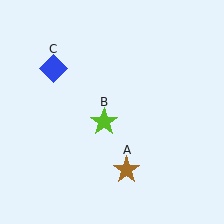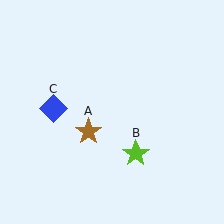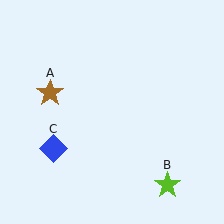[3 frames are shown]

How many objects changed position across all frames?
3 objects changed position: brown star (object A), lime star (object B), blue diamond (object C).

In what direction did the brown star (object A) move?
The brown star (object A) moved up and to the left.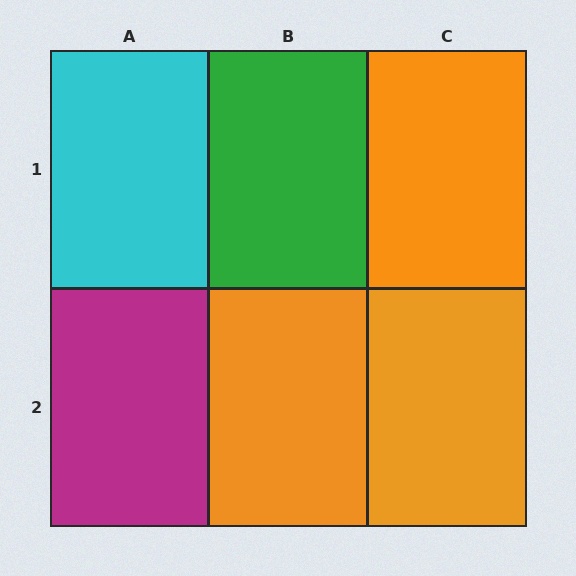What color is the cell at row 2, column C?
Orange.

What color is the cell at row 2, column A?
Magenta.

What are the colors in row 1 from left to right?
Cyan, green, orange.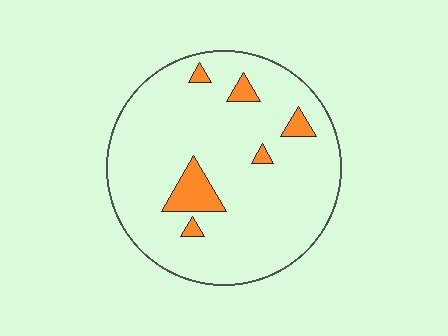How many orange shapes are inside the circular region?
6.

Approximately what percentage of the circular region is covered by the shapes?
Approximately 10%.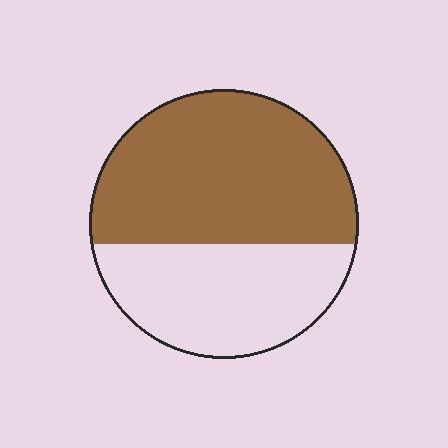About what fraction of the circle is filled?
About three fifths (3/5).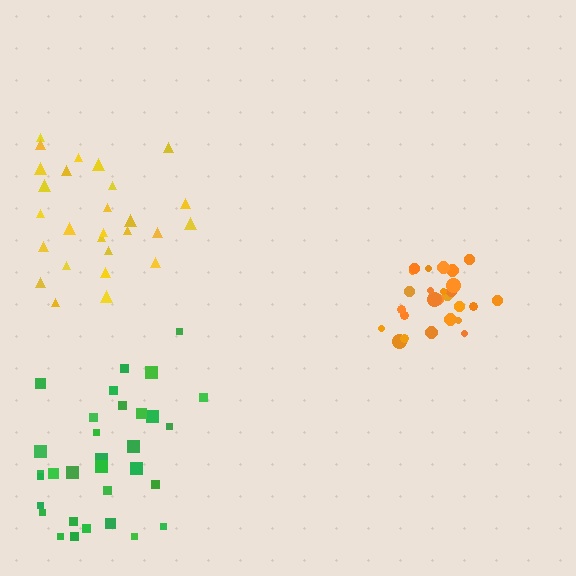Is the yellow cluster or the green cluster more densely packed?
Yellow.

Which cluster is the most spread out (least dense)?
Green.